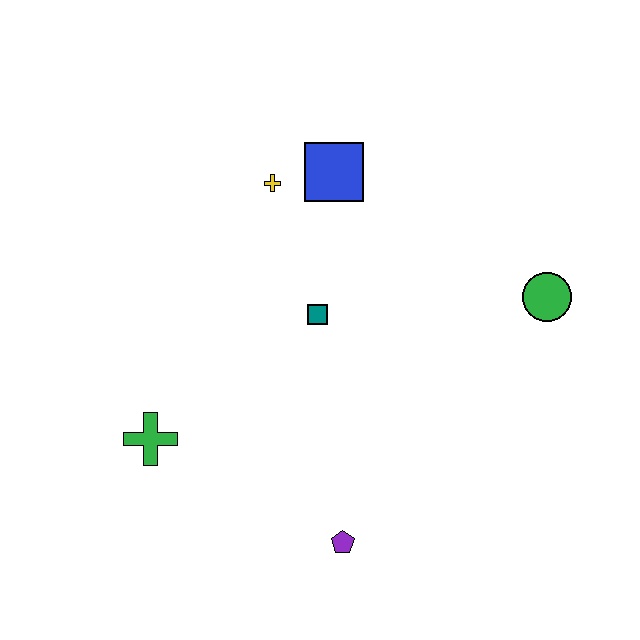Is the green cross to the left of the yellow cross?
Yes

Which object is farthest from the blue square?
The purple pentagon is farthest from the blue square.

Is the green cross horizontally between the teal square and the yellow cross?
No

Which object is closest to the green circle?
The teal square is closest to the green circle.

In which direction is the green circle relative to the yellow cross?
The green circle is to the right of the yellow cross.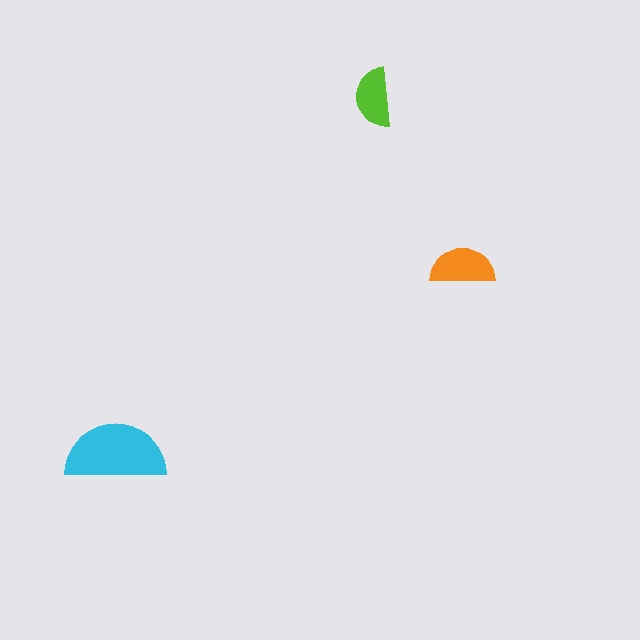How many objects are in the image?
There are 3 objects in the image.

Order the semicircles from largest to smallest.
the cyan one, the orange one, the lime one.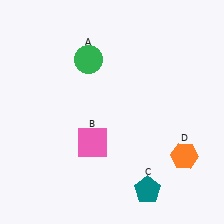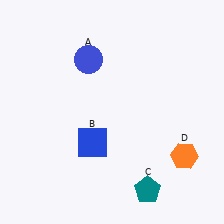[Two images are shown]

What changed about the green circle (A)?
In Image 1, A is green. In Image 2, it changed to blue.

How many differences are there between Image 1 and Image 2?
There are 2 differences between the two images.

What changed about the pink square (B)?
In Image 1, B is pink. In Image 2, it changed to blue.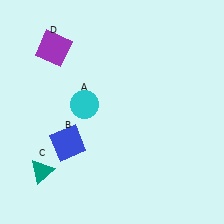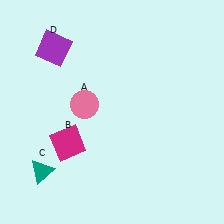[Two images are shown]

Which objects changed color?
A changed from cyan to pink. B changed from blue to magenta.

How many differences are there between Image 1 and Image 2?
There are 2 differences between the two images.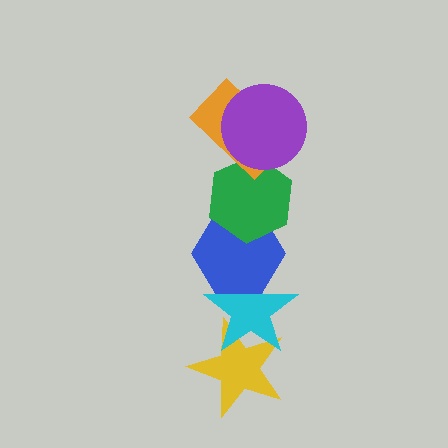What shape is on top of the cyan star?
The blue hexagon is on top of the cyan star.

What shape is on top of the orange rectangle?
The purple circle is on top of the orange rectangle.